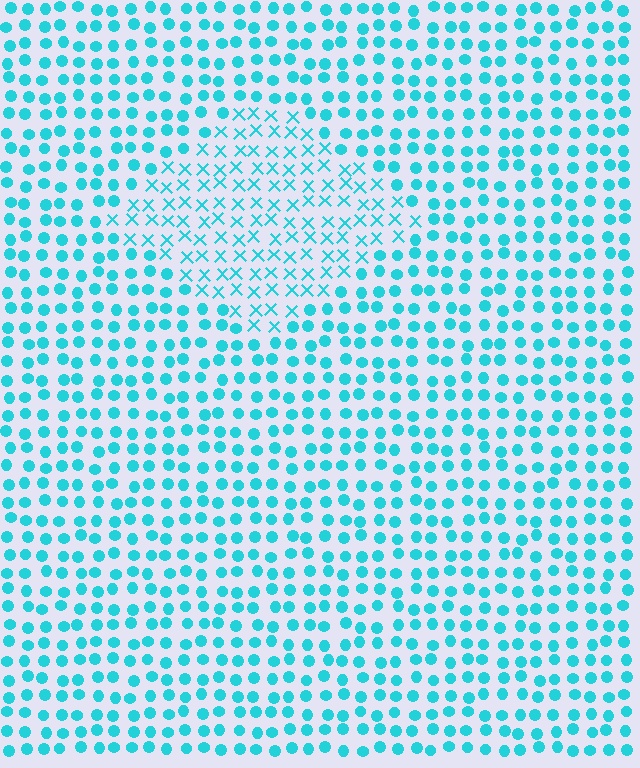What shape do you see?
I see a diamond.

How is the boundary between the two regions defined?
The boundary is defined by a change in element shape: X marks inside vs. circles outside. All elements share the same color and spacing.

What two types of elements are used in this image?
The image uses X marks inside the diamond region and circles outside it.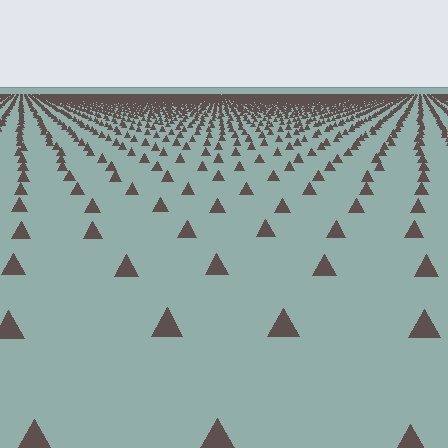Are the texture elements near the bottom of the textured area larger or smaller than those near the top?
Larger. Near the bottom, elements are closer to the viewer and appear at a bigger on-screen size.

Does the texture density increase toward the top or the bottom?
Density increases toward the top.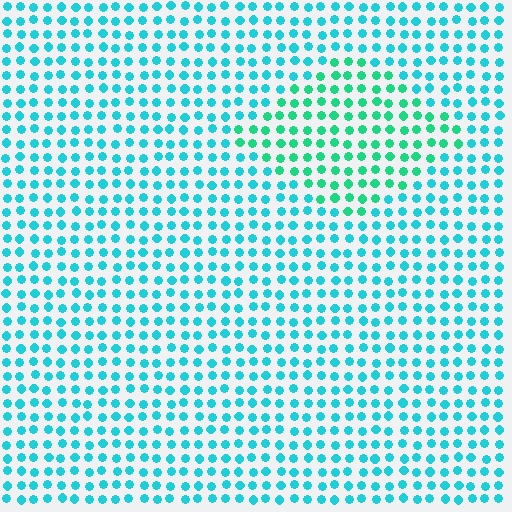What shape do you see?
I see a diamond.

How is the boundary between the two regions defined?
The boundary is defined purely by a slight shift in hue (about 30 degrees). Spacing, size, and orientation are identical on both sides.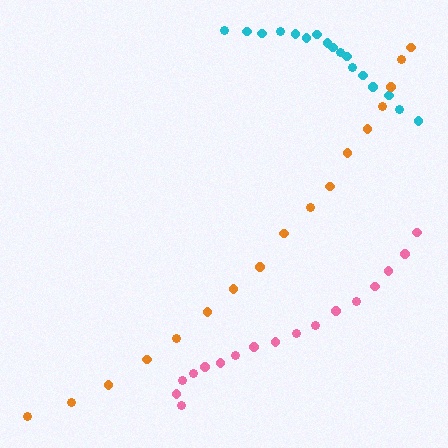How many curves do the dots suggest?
There are 3 distinct paths.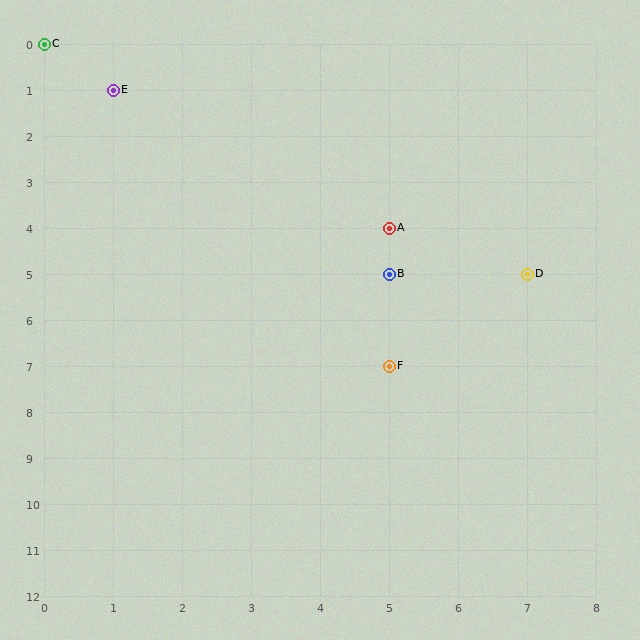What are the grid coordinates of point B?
Point B is at grid coordinates (5, 5).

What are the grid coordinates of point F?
Point F is at grid coordinates (5, 7).